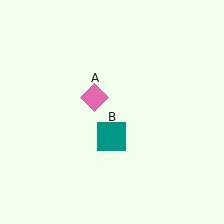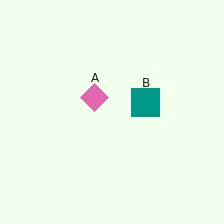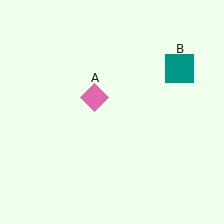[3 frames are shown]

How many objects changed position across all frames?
1 object changed position: teal square (object B).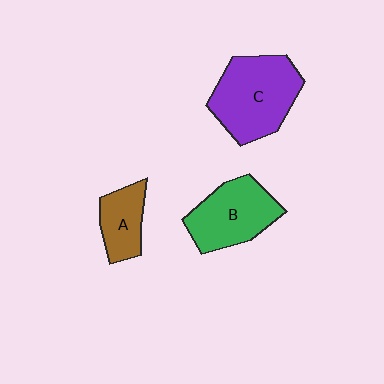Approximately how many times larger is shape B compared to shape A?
Approximately 1.7 times.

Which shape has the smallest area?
Shape A (brown).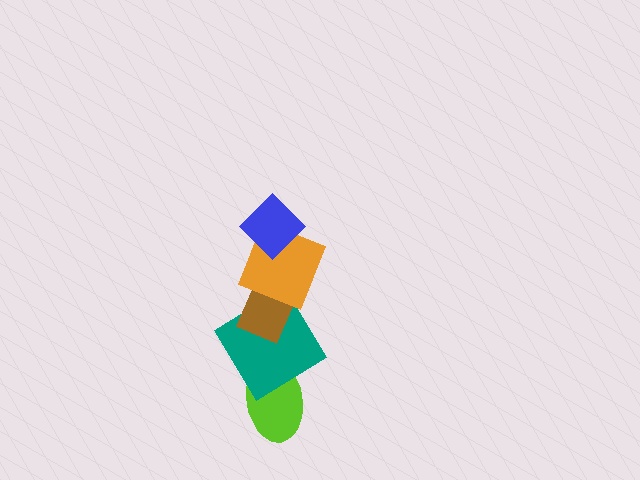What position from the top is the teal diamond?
The teal diamond is 4th from the top.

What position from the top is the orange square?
The orange square is 2nd from the top.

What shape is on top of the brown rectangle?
The orange square is on top of the brown rectangle.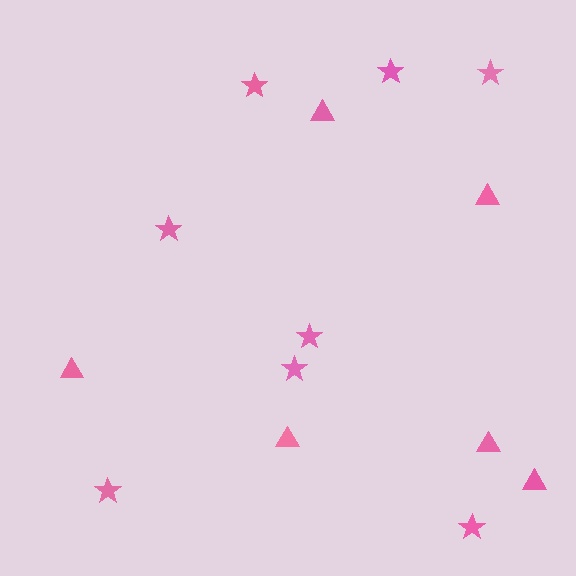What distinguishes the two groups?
There are 2 groups: one group of triangles (6) and one group of stars (8).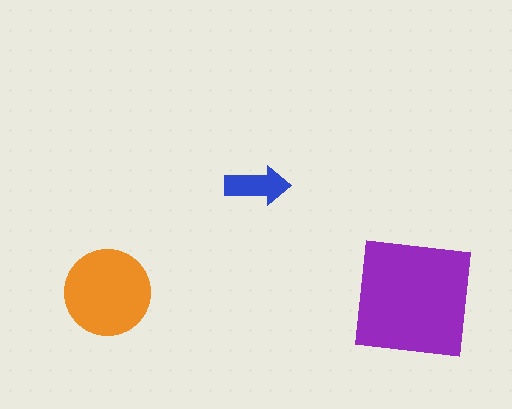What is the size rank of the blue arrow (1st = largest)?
3rd.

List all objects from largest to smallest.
The purple square, the orange circle, the blue arrow.